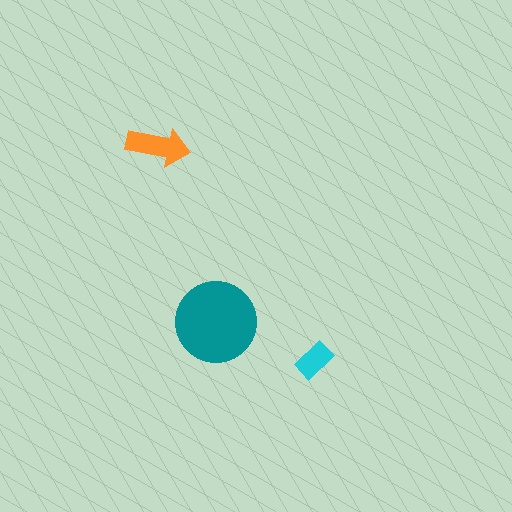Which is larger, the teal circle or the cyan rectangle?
The teal circle.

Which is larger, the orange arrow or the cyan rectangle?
The orange arrow.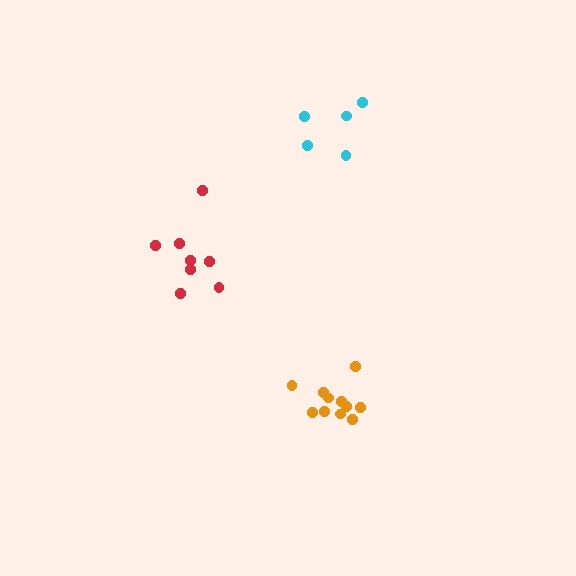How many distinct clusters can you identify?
There are 3 distinct clusters.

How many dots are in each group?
Group 1: 5 dots, Group 2: 11 dots, Group 3: 8 dots (24 total).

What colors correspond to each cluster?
The clusters are colored: cyan, orange, red.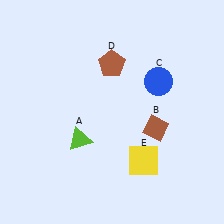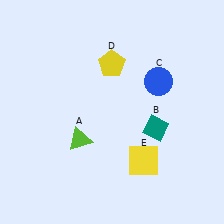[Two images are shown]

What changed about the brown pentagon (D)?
In Image 1, D is brown. In Image 2, it changed to yellow.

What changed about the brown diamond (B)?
In Image 1, B is brown. In Image 2, it changed to teal.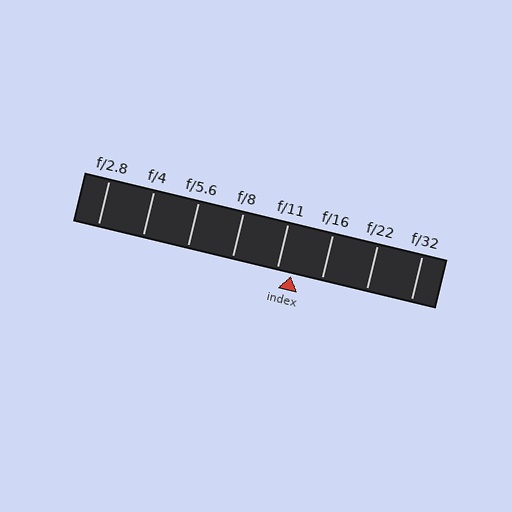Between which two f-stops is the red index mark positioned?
The index mark is between f/11 and f/16.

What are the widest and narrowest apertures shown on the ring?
The widest aperture shown is f/2.8 and the narrowest is f/32.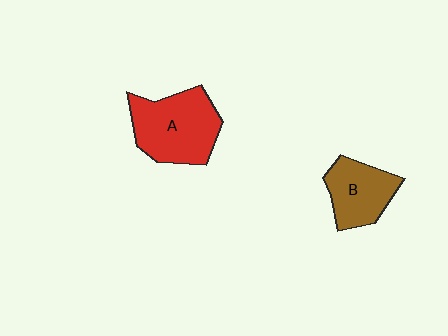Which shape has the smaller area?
Shape B (brown).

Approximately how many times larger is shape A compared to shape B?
Approximately 1.5 times.